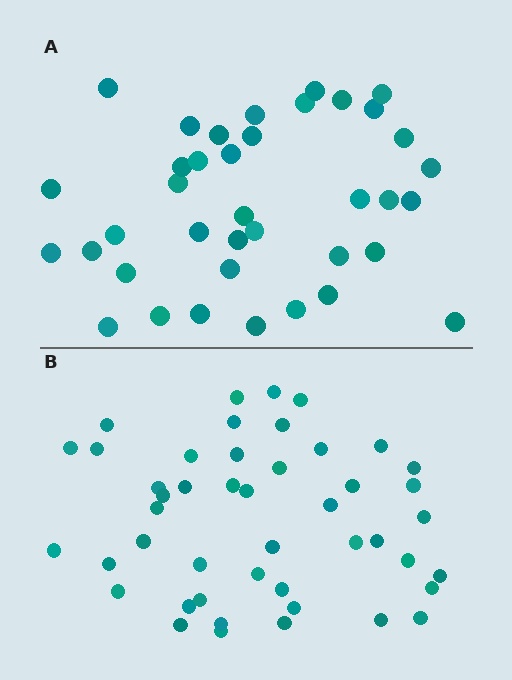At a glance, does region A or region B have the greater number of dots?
Region B (the bottom region) has more dots.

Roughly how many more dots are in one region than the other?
Region B has roughly 8 or so more dots than region A.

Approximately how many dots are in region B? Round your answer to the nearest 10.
About 50 dots. (The exact count is 46, which rounds to 50.)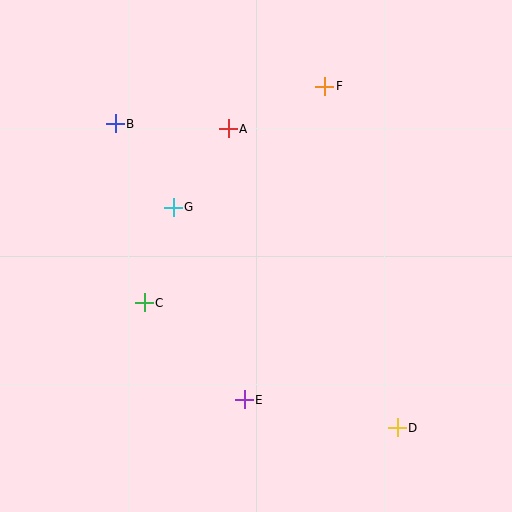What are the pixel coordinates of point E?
Point E is at (244, 400).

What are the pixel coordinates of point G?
Point G is at (173, 207).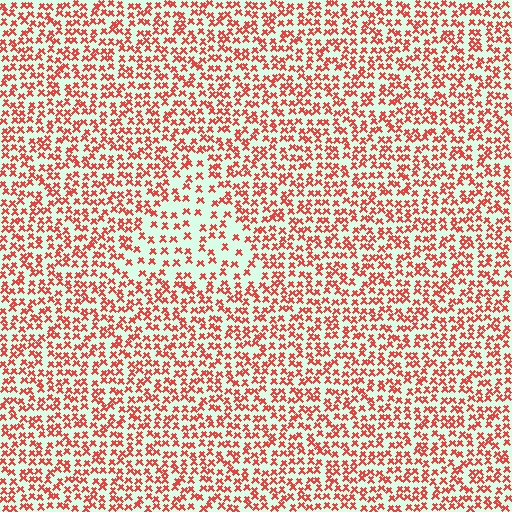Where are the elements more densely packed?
The elements are more densely packed outside the triangle boundary.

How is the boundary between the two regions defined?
The boundary is defined by a change in element density (approximately 1.8x ratio). All elements are the same color, size, and shape.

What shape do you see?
I see a triangle.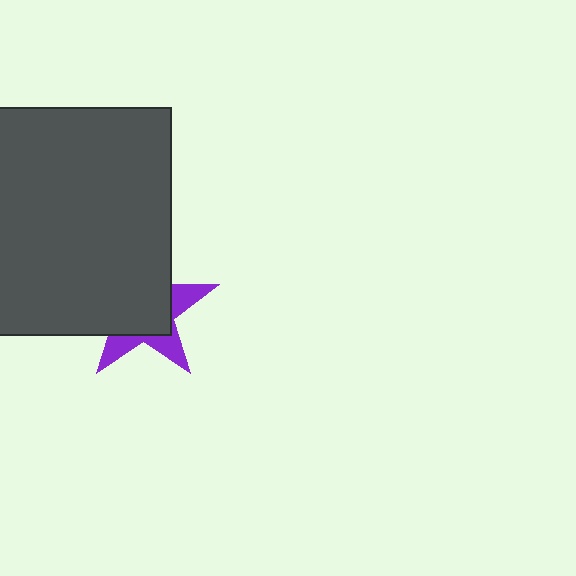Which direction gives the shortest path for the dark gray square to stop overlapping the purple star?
Moving toward the upper-left gives the shortest separation.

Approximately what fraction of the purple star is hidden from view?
Roughly 65% of the purple star is hidden behind the dark gray square.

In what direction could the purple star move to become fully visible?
The purple star could move toward the lower-right. That would shift it out from behind the dark gray square entirely.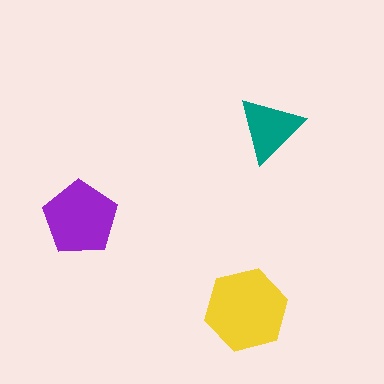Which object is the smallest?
The teal triangle.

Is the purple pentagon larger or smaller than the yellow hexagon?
Smaller.